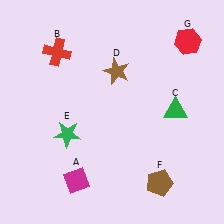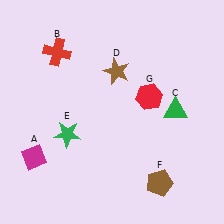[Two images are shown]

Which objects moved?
The objects that moved are: the magenta diamond (A), the red hexagon (G).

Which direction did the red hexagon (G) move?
The red hexagon (G) moved down.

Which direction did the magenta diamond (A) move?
The magenta diamond (A) moved left.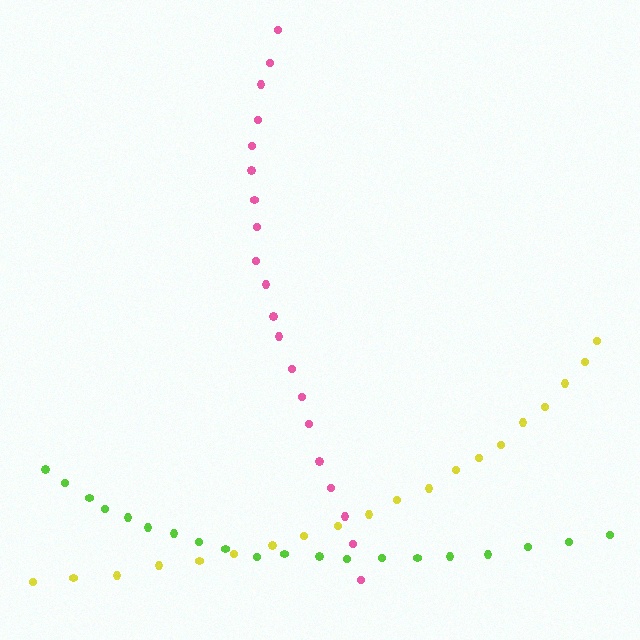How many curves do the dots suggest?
There are 3 distinct paths.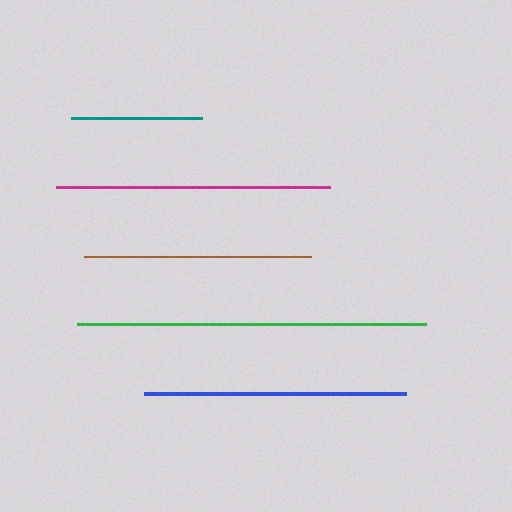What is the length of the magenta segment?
The magenta segment is approximately 274 pixels long.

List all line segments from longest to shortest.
From longest to shortest: green, magenta, blue, brown, teal.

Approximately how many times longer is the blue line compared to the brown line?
The blue line is approximately 1.2 times the length of the brown line.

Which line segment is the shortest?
The teal line is the shortest at approximately 131 pixels.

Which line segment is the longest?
The green line is the longest at approximately 349 pixels.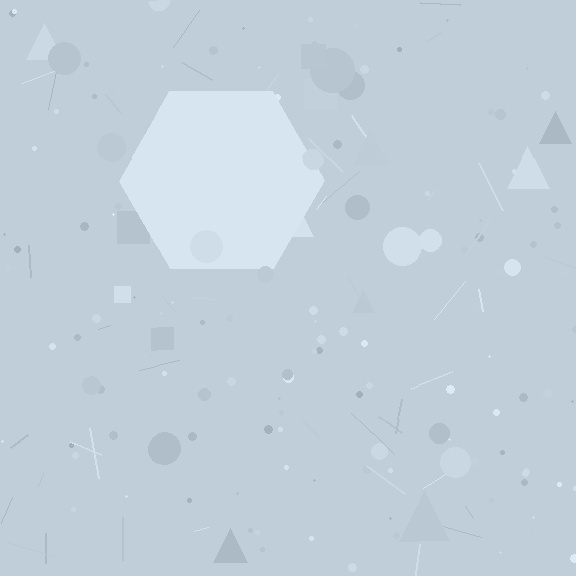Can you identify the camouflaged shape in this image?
The camouflaged shape is a hexagon.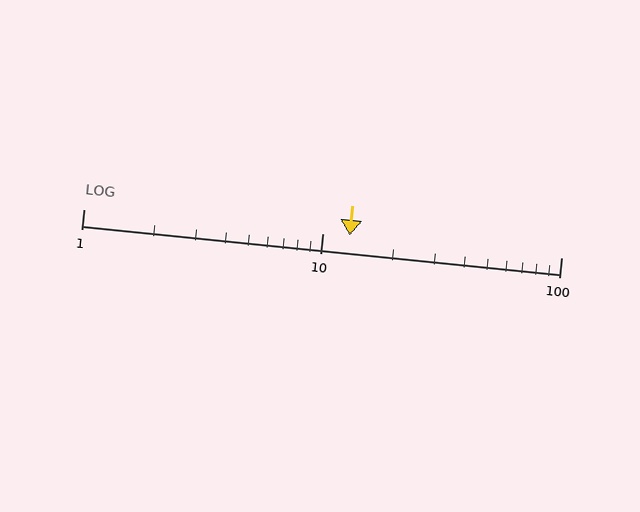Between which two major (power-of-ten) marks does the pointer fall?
The pointer is between 10 and 100.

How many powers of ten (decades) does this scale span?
The scale spans 2 decades, from 1 to 100.